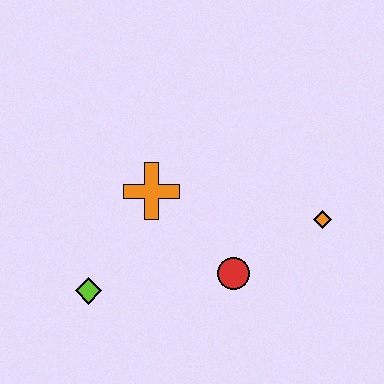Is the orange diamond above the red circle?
Yes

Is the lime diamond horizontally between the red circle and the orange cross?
No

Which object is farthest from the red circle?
The lime diamond is farthest from the red circle.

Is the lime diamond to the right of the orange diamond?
No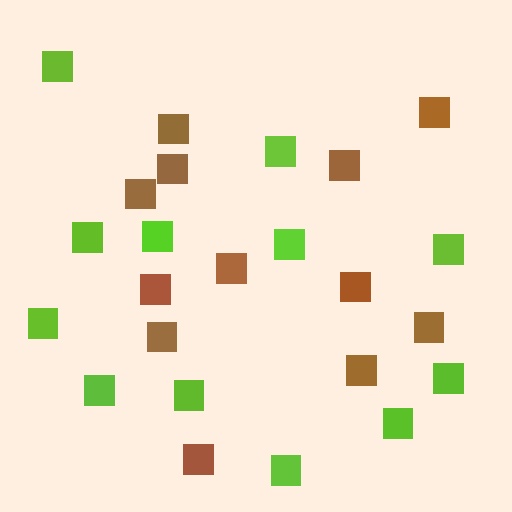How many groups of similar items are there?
There are 2 groups: one group of lime squares (12) and one group of brown squares (12).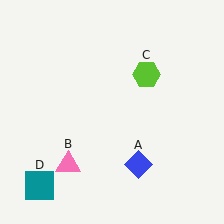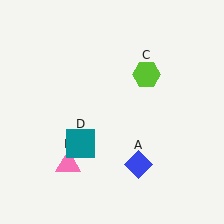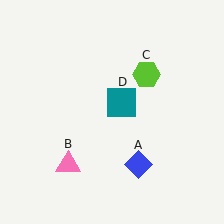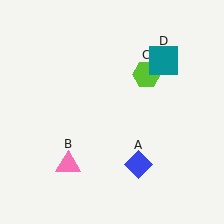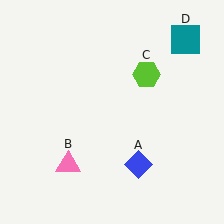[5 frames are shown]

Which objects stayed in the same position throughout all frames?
Blue diamond (object A) and pink triangle (object B) and lime hexagon (object C) remained stationary.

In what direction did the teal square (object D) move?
The teal square (object D) moved up and to the right.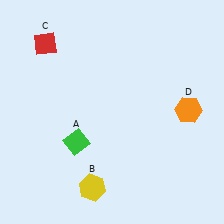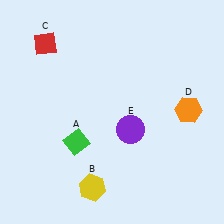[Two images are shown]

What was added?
A purple circle (E) was added in Image 2.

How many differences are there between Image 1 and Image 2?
There is 1 difference between the two images.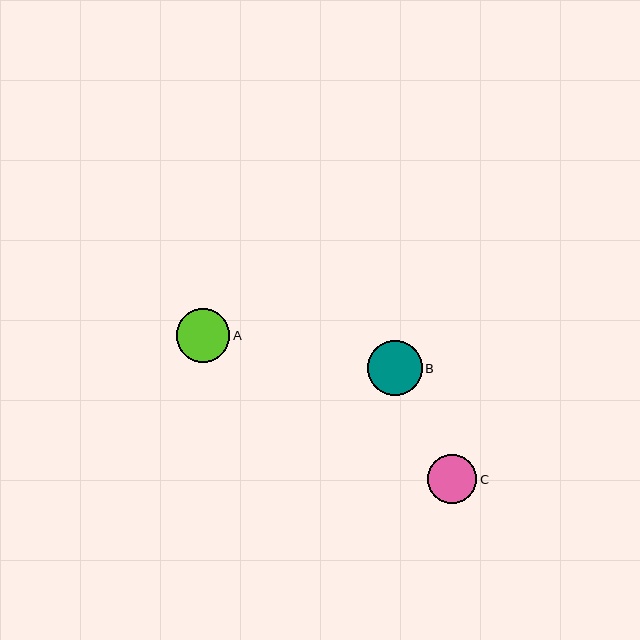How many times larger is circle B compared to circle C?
Circle B is approximately 1.1 times the size of circle C.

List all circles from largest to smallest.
From largest to smallest: B, A, C.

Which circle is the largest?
Circle B is the largest with a size of approximately 55 pixels.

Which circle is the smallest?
Circle C is the smallest with a size of approximately 49 pixels.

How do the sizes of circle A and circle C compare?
Circle A and circle C are approximately the same size.